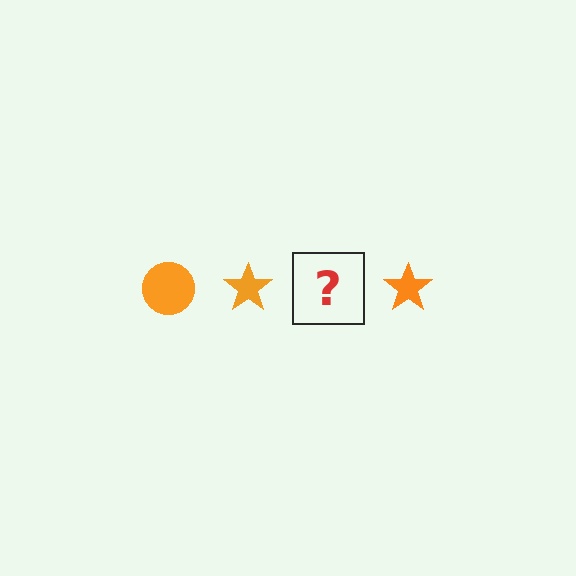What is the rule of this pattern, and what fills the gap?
The rule is that the pattern cycles through circle, star shapes in orange. The gap should be filled with an orange circle.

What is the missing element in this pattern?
The missing element is an orange circle.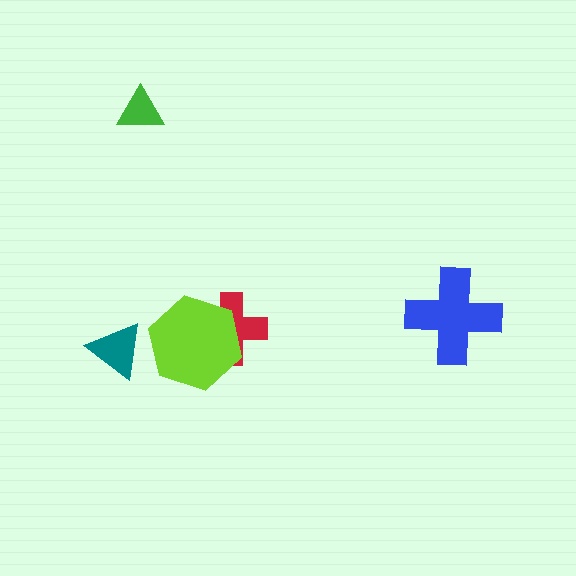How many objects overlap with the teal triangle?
0 objects overlap with the teal triangle.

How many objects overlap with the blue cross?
0 objects overlap with the blue cross.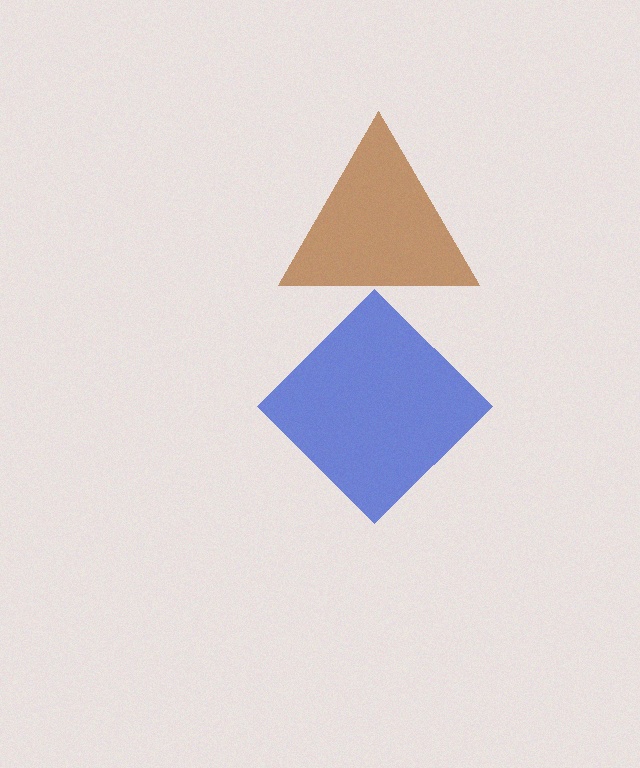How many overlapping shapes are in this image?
There are 2 overlapping shapes in the image.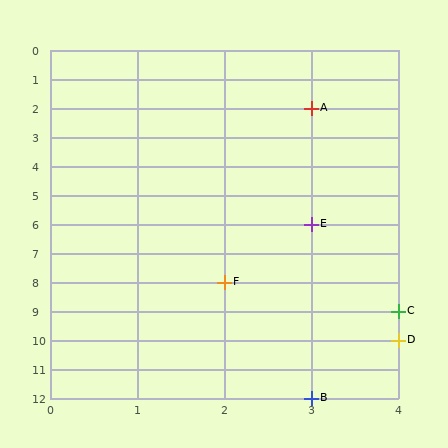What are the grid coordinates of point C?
Point C is at grid coordinates (4, 9).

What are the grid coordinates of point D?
Point D is at grid coordinates (4, 10).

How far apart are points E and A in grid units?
Points E and A are 4 rows apart.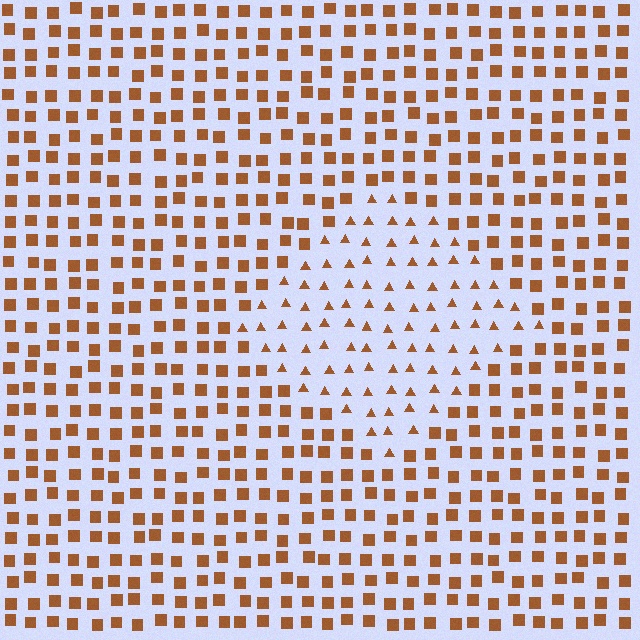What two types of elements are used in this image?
The image uses triangles inside the diamond region and squares outside it.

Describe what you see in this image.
The image is filled with small brown elements arranged in a uniform grid. A diamond-shaped region contains triangles, while the surrounding area contains squares. The boundary is defined purely by the change in element shape.